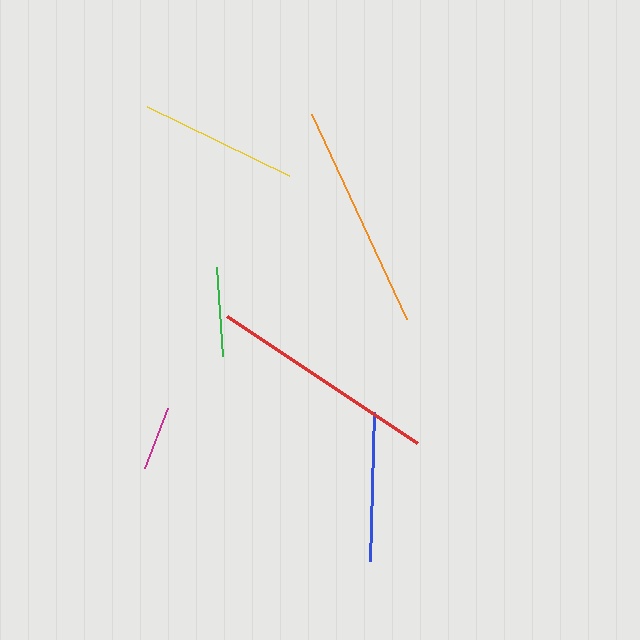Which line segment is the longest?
The red line is the longest at approximately 229 pixels.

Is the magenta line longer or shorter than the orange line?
The orange line is longer than the magenta line.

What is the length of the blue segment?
The blue segment is approximately 149 pixels long.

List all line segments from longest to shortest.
From longest to shortest: red, orange, yellow, blue, green, magenta.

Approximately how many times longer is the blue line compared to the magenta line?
The blue line is approximately 2.3 times the length of the magenta line.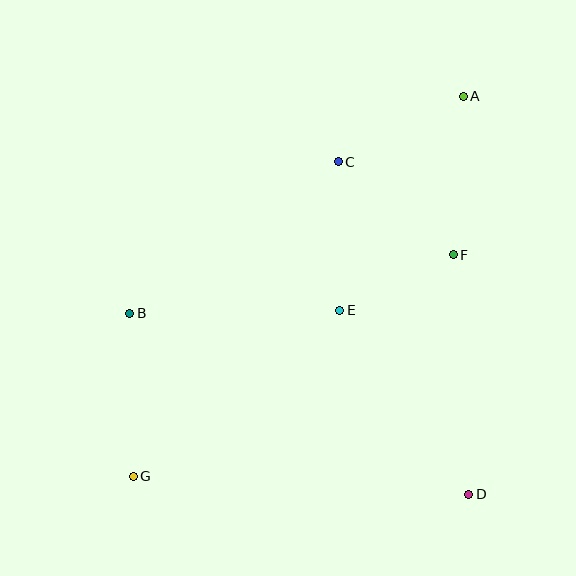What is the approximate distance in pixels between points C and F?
The distance between C and F is approximately 148 pixels.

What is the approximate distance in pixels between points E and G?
The distance between E and G is approximately 266 pixels.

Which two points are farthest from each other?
Points A and G are farthest from each other.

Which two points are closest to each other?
Points E and F are closest to each other.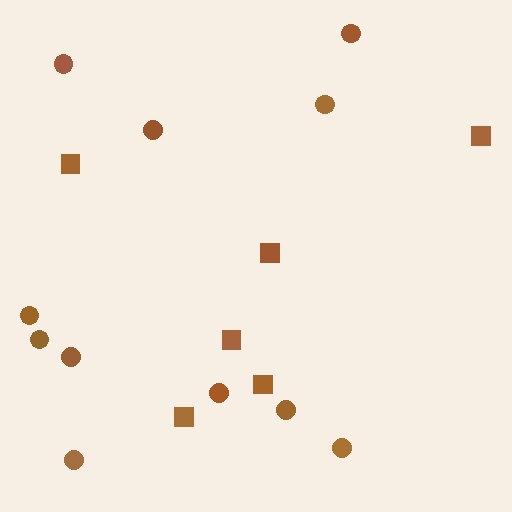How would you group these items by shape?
There are 2 groups: one group of squares (6) and one group of circles (11).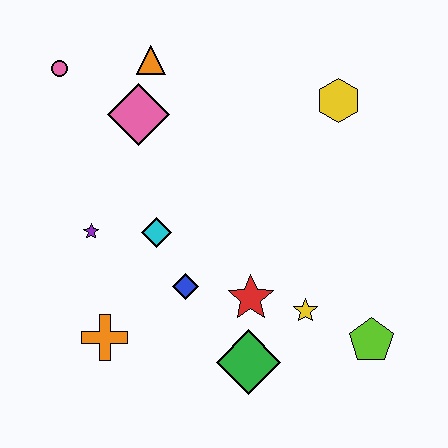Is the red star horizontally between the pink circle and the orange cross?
No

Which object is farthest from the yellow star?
The pink circle is farthest from the yellow star.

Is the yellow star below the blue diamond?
Yes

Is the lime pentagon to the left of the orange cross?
No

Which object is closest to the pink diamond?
The orange triangle is closest to the pink diamond.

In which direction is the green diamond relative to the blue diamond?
The green diamond is below the blue diamond.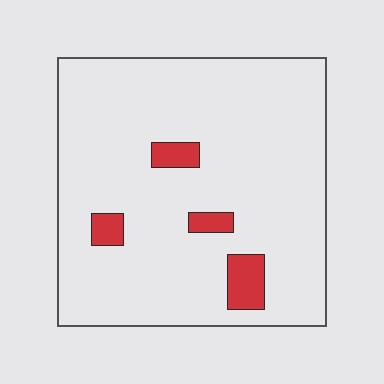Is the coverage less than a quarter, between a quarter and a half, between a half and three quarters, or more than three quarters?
Less than a quarter.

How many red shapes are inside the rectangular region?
4.